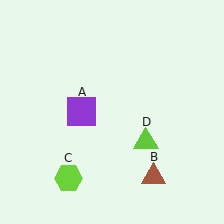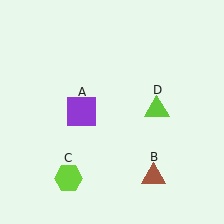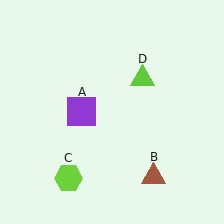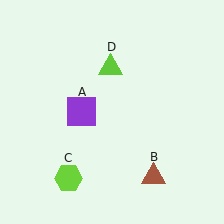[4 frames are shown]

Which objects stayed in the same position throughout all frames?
Purple square (object A) and brown triangle (object B) and lime hexagon (object C) remained stationary.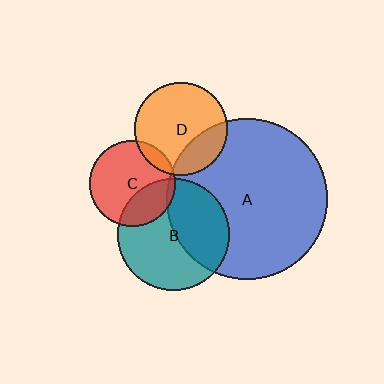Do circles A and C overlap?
Yes.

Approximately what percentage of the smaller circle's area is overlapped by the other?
Approximately 5%.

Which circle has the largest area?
Circle A (blue).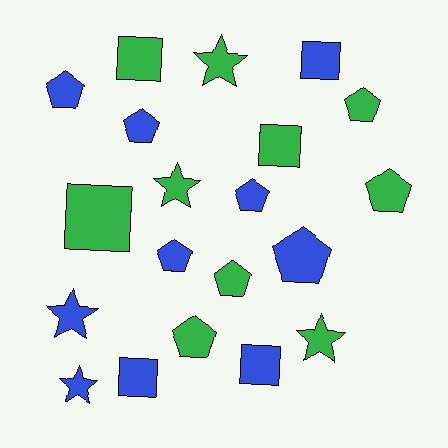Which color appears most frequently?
Green, with 10 objects.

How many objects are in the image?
There are 20 objects.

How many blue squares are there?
There are 3 blue squares.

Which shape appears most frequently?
Pentagon, with 9 objects.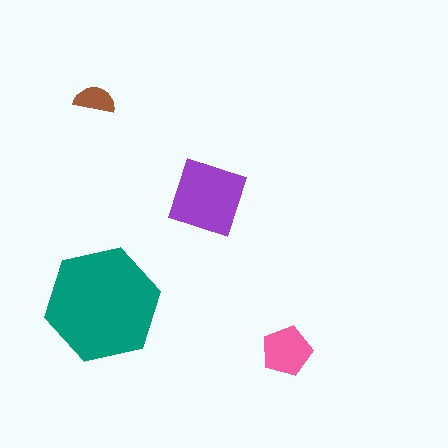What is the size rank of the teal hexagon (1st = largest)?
1st.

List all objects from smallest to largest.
The brown semicircle, the pink pentagon, the purple square, the teal hexagon.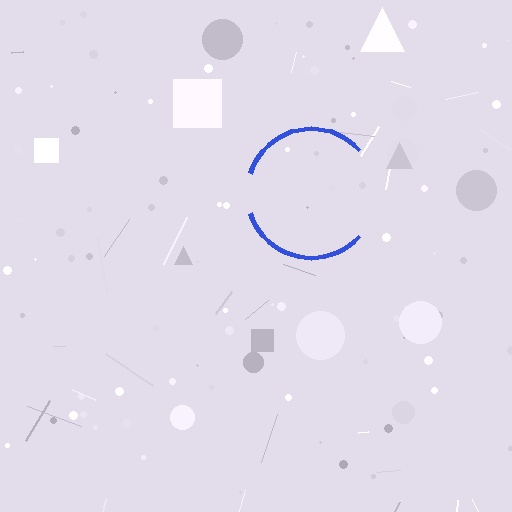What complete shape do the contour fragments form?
The contour fragments form a circle.